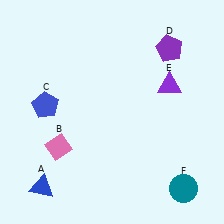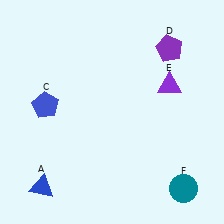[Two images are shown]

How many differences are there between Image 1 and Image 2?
There is 1 difference between the two images.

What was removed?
The pink diamond (B) was removed in Image 2.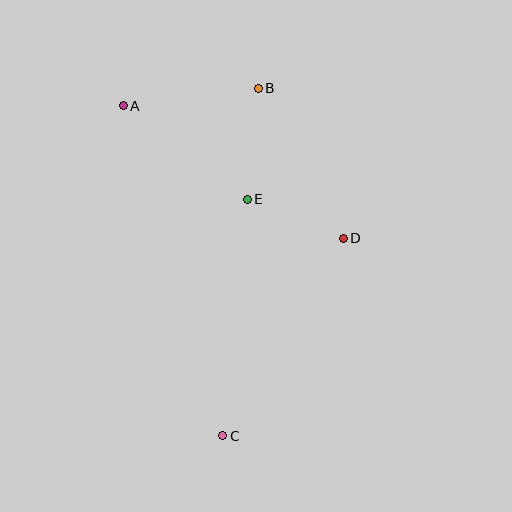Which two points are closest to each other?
Points D and E are closest to each other.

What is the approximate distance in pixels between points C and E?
The distance between C and E is approximately 238 pixels.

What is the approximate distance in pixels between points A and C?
The distance between A and C is approximately 344 pixels.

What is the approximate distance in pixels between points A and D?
The distance between A and D is approximately 256 pixels.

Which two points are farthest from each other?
Points B and C are farthest from each other.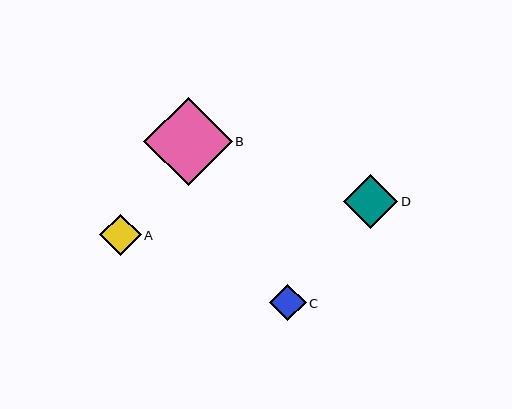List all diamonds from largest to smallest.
From largest to smallest: B, D, A, C.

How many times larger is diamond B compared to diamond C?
Diamond B is approximately 2.4 times the size of diamond C.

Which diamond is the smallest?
Diamond C is the smallest with a size of approximately 36 pixels.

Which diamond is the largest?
Diamond B is the largest with a size of approximately 88 pixels.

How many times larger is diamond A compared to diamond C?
Diamond A is approximately 1.2 times the size of diamond C.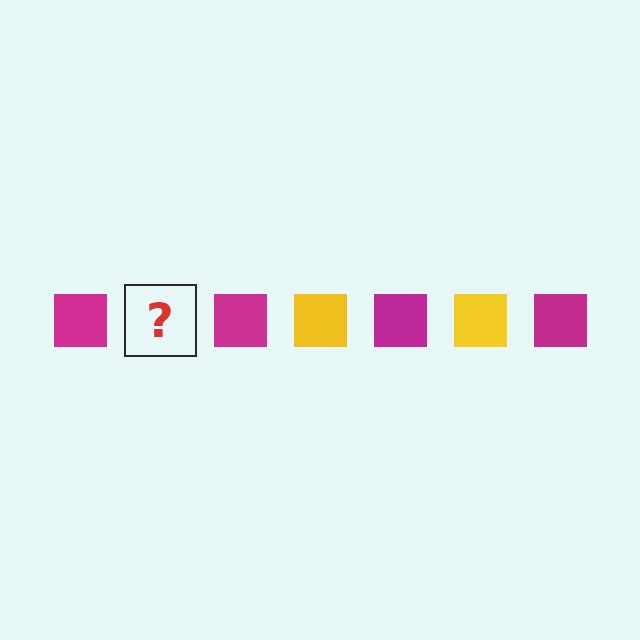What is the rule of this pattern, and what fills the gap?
The rule is that the pattern cycles through magenta, yellow squares. The gap should be filled with a yellow square.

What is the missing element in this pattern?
The missing element is a yellow square.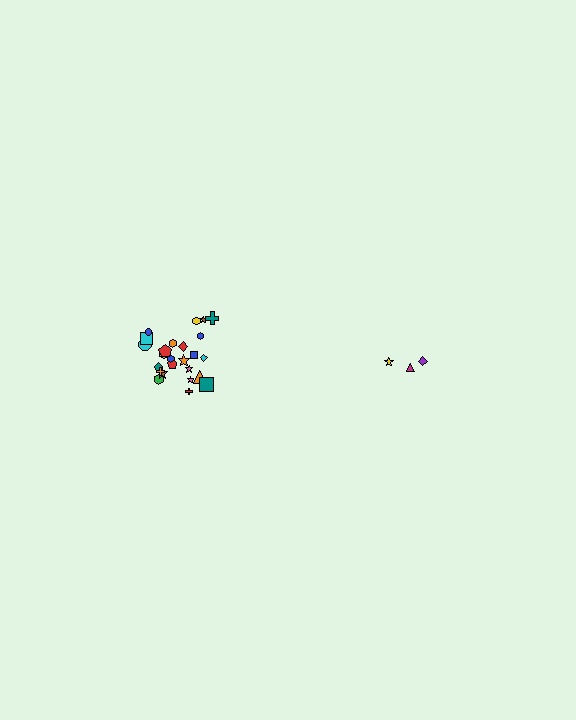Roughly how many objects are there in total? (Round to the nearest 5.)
Roughly 30 objects in total.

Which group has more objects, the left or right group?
The left group.